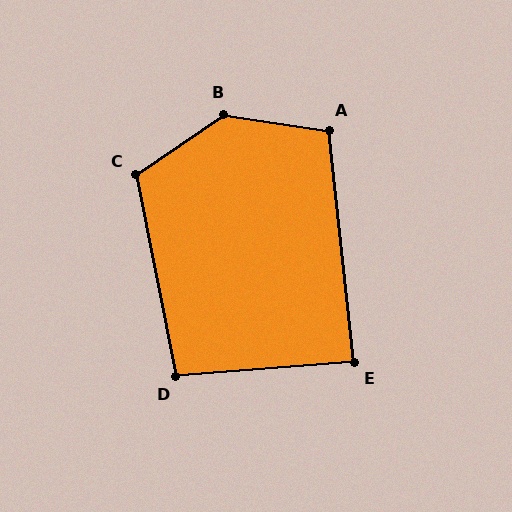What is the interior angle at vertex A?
Approximately 105 degrees (obtuse).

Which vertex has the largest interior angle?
B, at approximately 137 degrees.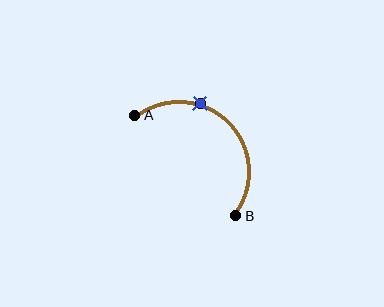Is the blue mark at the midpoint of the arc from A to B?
No. The blue mark lies on the arc but is closer to endpoint A. The arc midpoint would be at the point on the curve equidistant along the arc from both A and B.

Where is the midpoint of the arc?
The arc midpoint is the point on the curve farthest from the straight line joining A and B. It sits above and to the right of that line.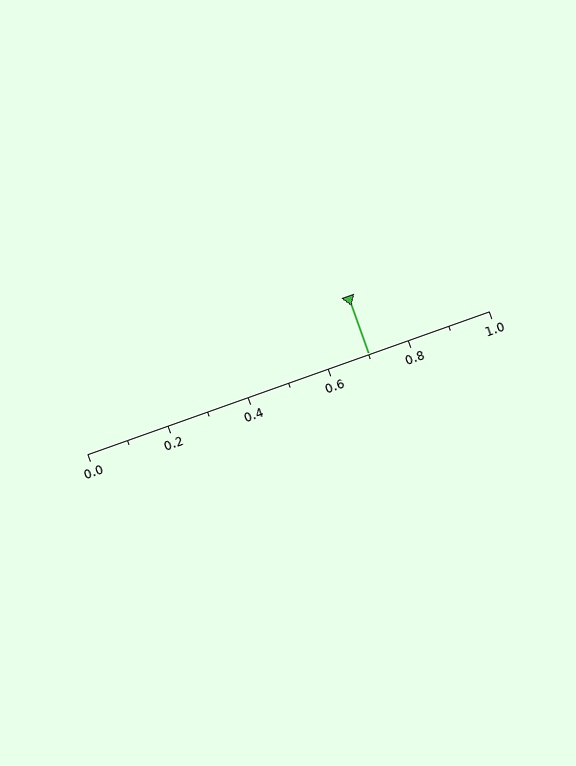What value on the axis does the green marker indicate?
The marker indicates approximately 0.7.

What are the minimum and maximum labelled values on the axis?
The axis runs from 0.0 to 1.0.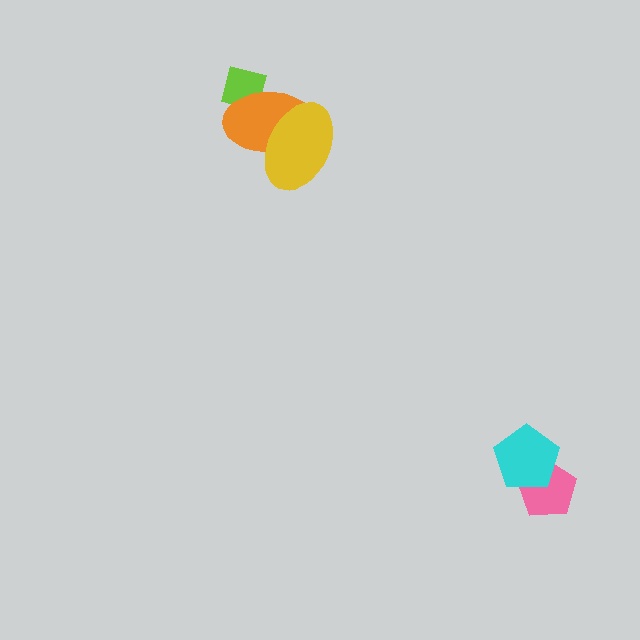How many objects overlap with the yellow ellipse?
1 object overlaps with the yellow ellipse.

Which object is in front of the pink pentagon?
The cyan pentagon is in front of the pink pentagon.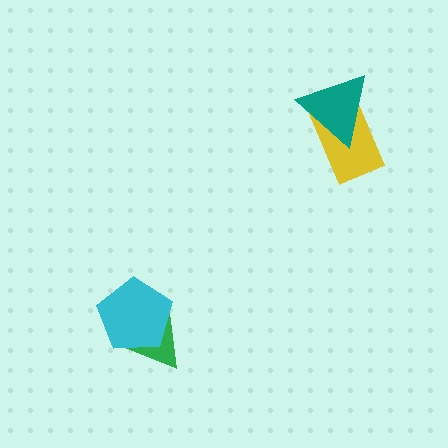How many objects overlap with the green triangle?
1 object overlaps with the green triangle.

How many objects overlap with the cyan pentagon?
1 object overlaps with the cyan pentagon.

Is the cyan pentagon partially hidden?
No, no other shape covers it.